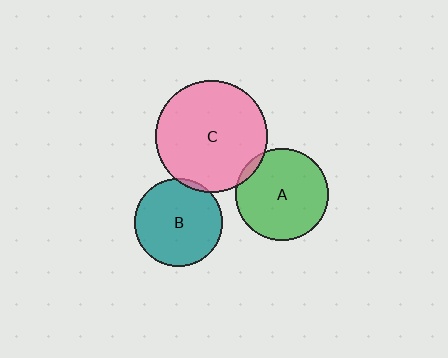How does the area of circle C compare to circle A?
Approximately 1.5 times.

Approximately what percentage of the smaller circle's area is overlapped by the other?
Approximately 5%.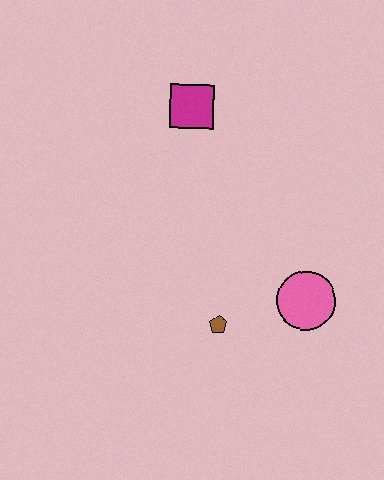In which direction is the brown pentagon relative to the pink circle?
The brown pentagon is to the left of the pink circle.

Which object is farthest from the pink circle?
The magenta square is farthest from the pink circle.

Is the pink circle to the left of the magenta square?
No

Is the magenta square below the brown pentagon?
No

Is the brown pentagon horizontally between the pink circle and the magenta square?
Yes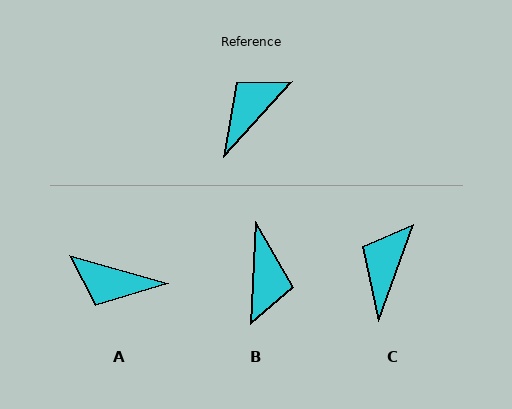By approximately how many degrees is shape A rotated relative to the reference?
Approximately 116 degrees counter-clockwise.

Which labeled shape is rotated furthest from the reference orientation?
B, about 141 degrees away.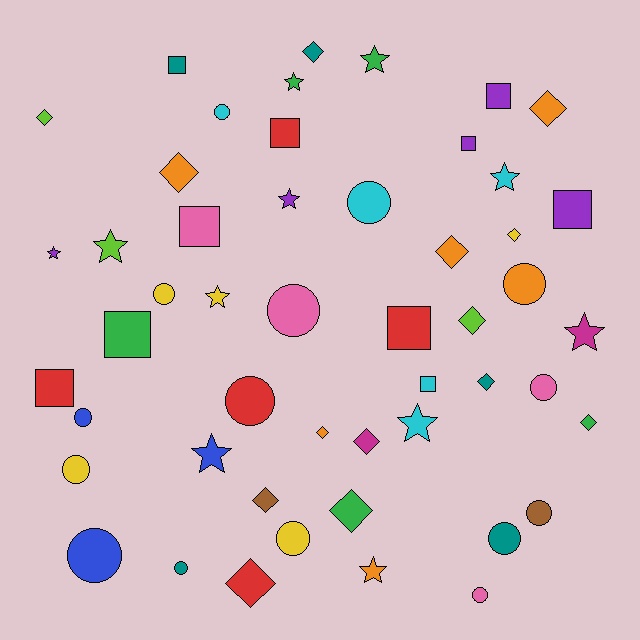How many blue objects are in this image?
There are 3 blue objects.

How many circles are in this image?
There are 15 circles.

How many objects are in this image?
There are 50 objects.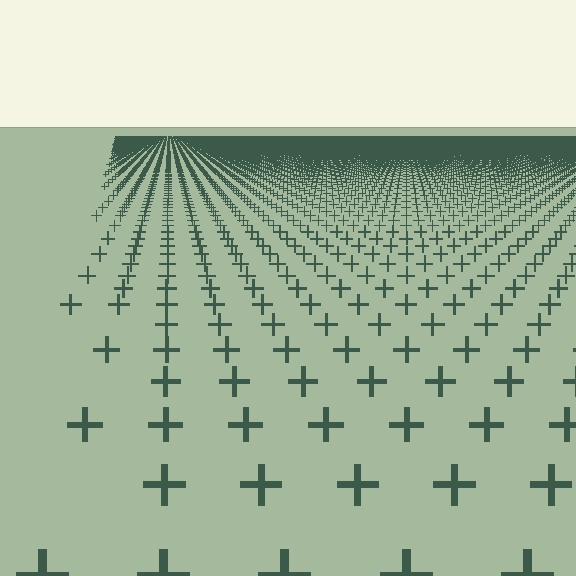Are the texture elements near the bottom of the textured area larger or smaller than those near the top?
Larger. Near the bottom, elements are closer to the viewer and appear at a bigger on-screen size.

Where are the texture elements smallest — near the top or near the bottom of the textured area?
Near the top.